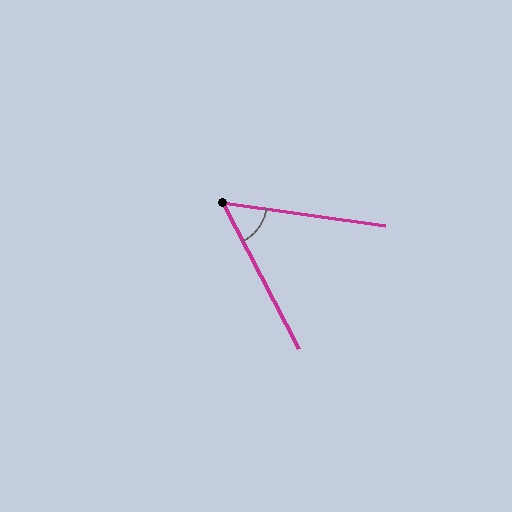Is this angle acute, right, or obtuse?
It is acute.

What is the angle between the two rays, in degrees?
Approximately 54 degrees.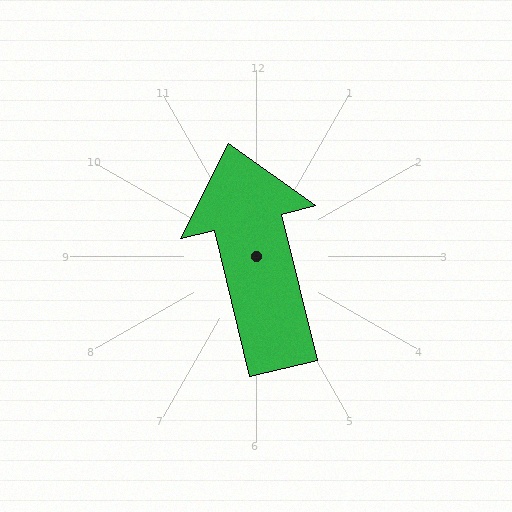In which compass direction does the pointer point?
North.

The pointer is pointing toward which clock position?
Roughly 12 o'clock.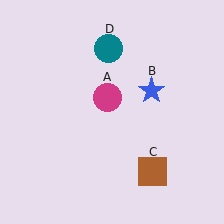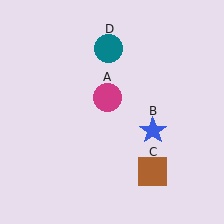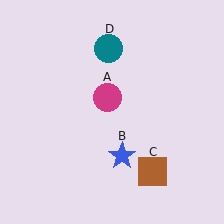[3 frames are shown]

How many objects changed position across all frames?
1 object changed position: blue star (object B).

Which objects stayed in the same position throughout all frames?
Magenta circle (object A) and brown square (object C) and teal circle (object D) remained stationary.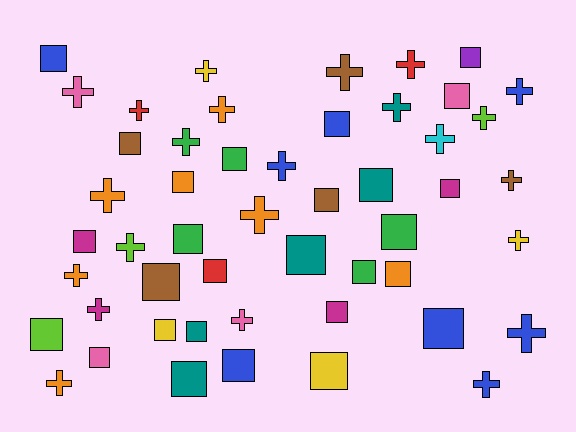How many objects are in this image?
There are 50 objects.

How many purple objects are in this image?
There is 1 purple object.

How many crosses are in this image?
There are 23 crosses.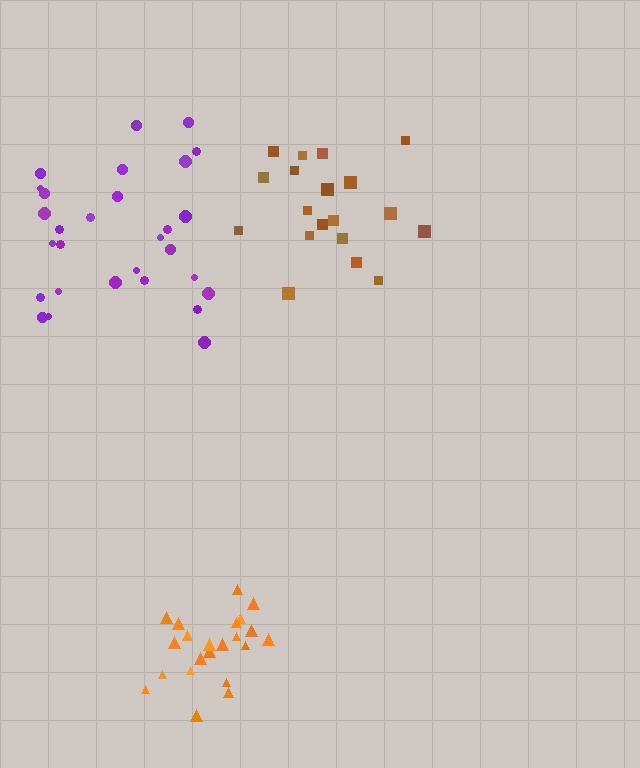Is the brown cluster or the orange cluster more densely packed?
Orange.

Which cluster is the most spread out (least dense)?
Purple.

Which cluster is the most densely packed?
Orange.